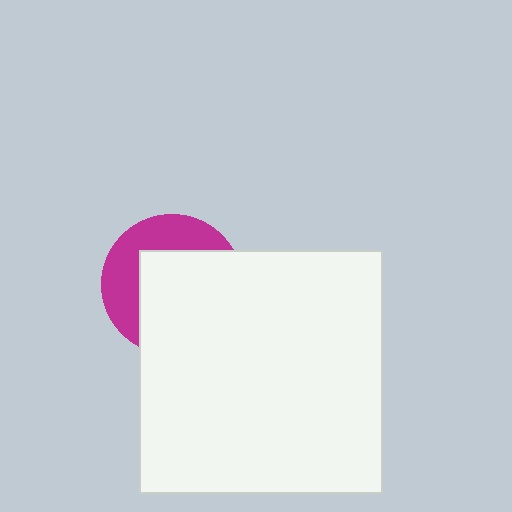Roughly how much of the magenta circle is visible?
A small part of it is visible (roughly 39%).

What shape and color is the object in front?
The object in front is a white square.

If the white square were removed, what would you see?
You would see the complete magenta circle.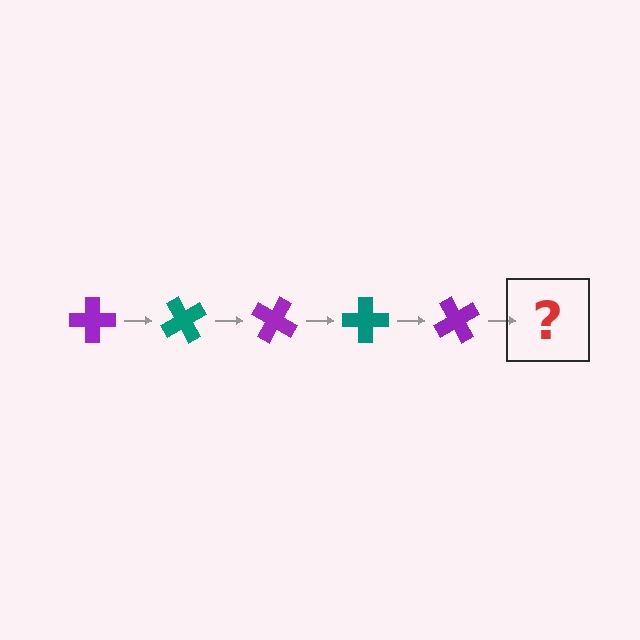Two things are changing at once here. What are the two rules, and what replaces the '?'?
The two rules are that it rotates 60 degrees each step and the color cycles through purple and teal. The '?' should be a teal cross, rotated 300 degrees from the start.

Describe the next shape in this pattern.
It should be a teal cross, rotated 300 degrees from the start.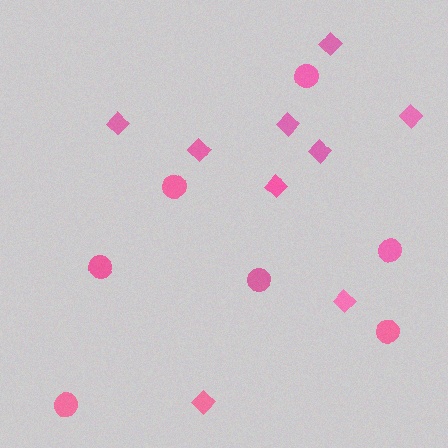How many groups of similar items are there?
There are 2 groups: one group of circles (7) and one group of diamonds (9).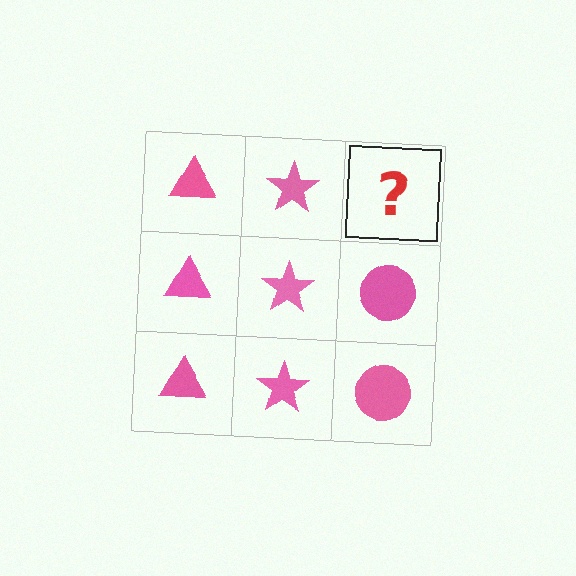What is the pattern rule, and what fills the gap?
The rule is that each column has a consistent shape. The gap should be filled with a pink circle.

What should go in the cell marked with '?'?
The missing cell should contain a pink circle.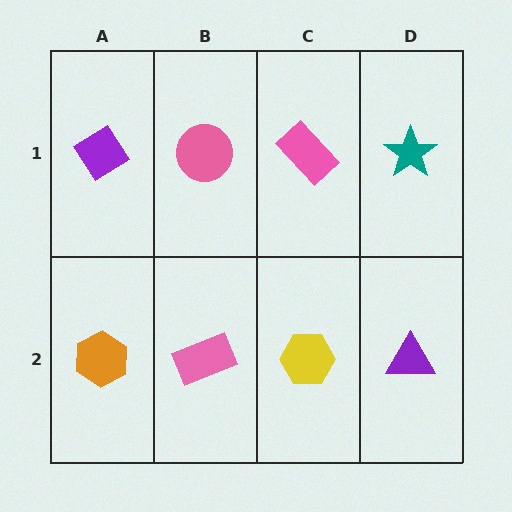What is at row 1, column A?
A purple diamond.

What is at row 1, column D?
A teal star.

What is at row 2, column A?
An orange hexagon.